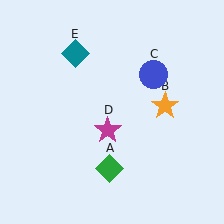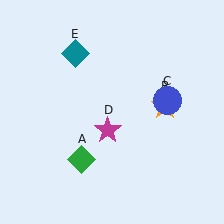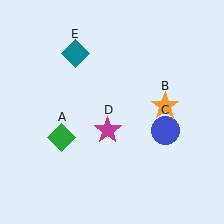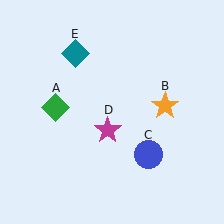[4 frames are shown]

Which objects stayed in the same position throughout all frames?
Orange star (object B) and magenta star (object D) and teal diamond (object E) remained stationary.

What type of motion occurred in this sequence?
The green diamond (object A), blue circle (object C) rotated clockwise around the center of the scene.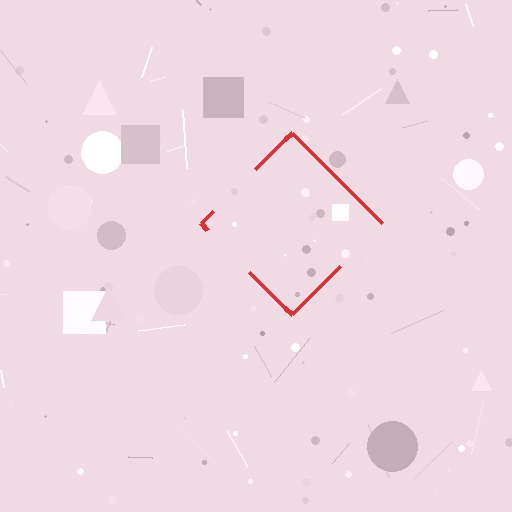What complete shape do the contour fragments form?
The contour fragments form a diamond.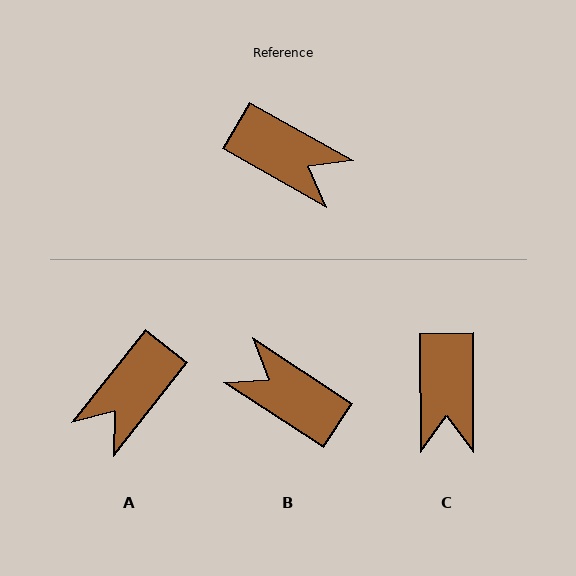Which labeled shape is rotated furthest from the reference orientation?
B, about 176 degrees away.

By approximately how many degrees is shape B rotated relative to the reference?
Approximately 176 degrees counter-clockwise.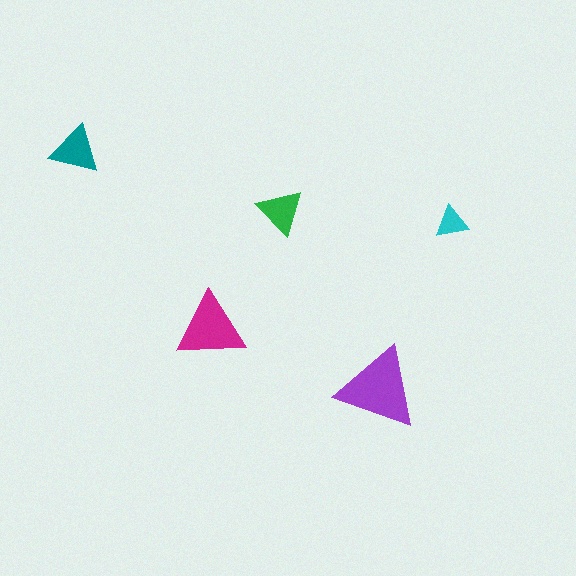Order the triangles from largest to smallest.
the purple one, the magenta one, the teal one, the green one, the cyan one.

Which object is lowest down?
The purple triangle is bottommost.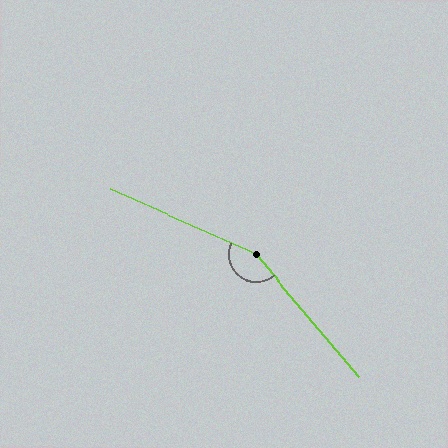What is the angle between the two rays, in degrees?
Approximately 154 degrees.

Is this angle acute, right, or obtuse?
It is obtuse.